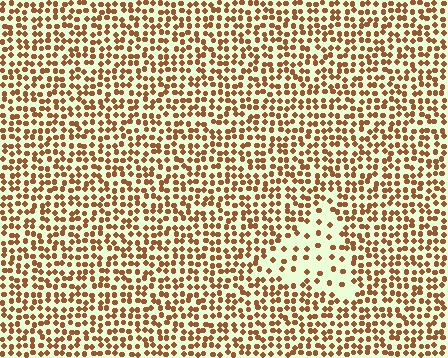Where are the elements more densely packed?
The elements are more densely packed outside the triangle boundary.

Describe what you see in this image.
The image contains small brown elements arranged at two different densities. A triangle-shaped region is visible where the elements are less densely packed than the surrounding area.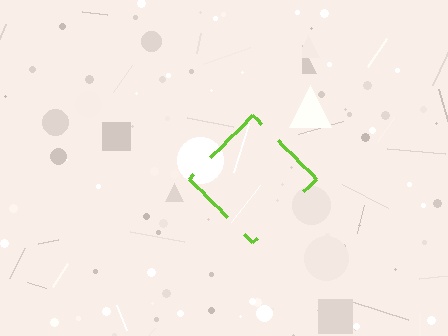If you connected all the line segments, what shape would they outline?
They would outline a diamond.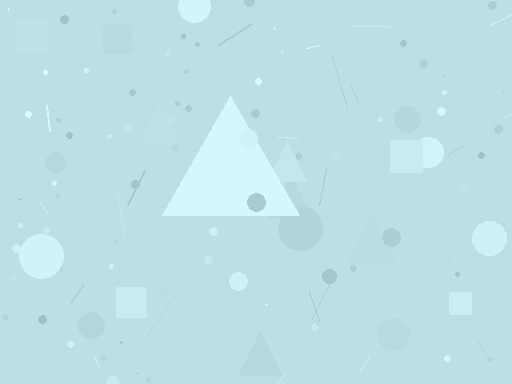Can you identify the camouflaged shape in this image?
The camouflaged shape is a triangle.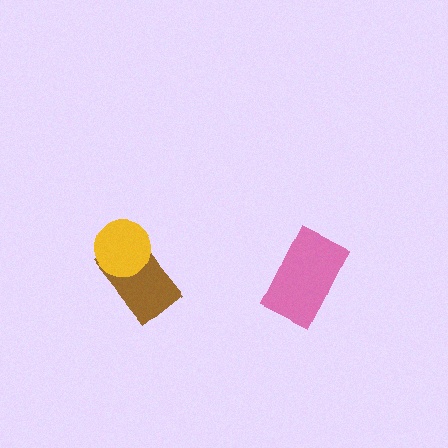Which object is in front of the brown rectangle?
The yellow circle is in front of the brown rectangle.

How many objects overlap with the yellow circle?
1 object overlaps with the yellow circle.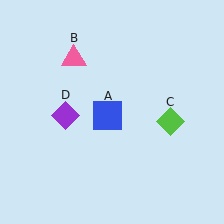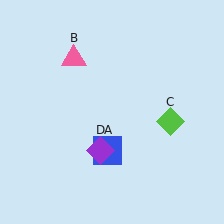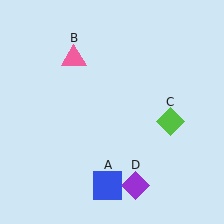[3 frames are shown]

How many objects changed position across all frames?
2 objects changed position: blue square (object A), purple diamond (object D).